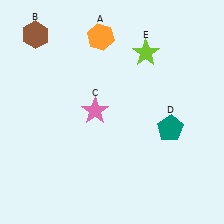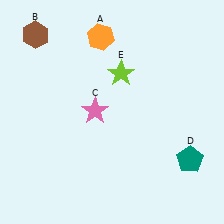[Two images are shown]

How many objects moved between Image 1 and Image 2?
2 objects moved between the two images.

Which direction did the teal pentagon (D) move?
The teal pentagon (D) moved down.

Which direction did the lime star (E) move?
The lime star (E) moved left.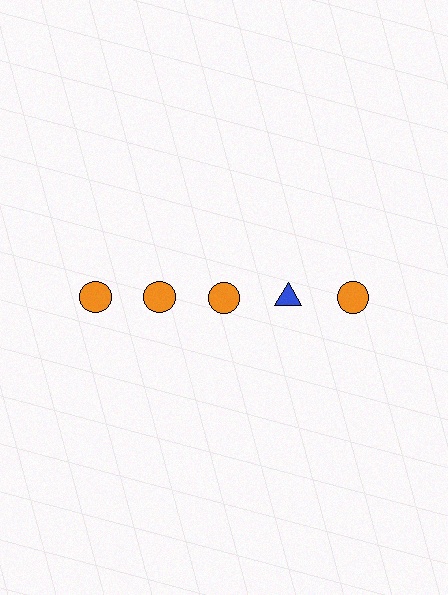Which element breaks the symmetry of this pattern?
The blue triangle in the top row, second from right column breaks the symmetry. All other shapes are orange circles.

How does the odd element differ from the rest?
It differs in both color (blue instead of orange) and shape (triangle instead of circle).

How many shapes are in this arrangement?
There are 5 shapes arranged in a grid pattern.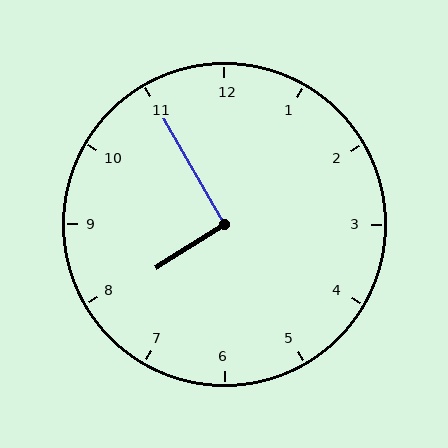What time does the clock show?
7:55.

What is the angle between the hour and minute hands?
Approximately 92 degrees.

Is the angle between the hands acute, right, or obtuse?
It is right.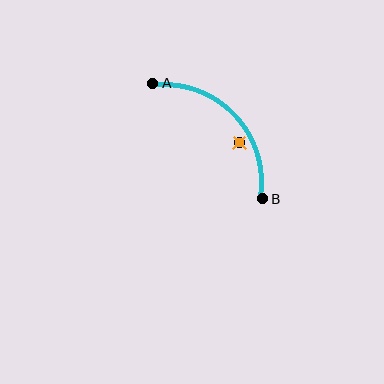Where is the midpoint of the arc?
The arc midpoint is the point on the curve farthest from the straight line joining A and B. It sits above and to the right of that line.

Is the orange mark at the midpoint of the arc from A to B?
No — the orange mark does not lie on the arc at all. It sits slightly inside the curve.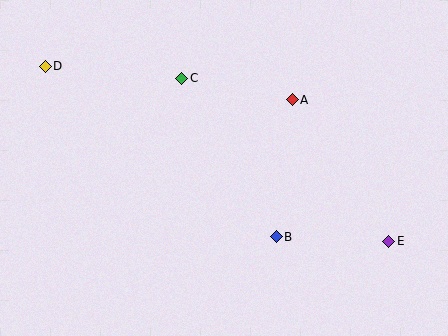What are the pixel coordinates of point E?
Point E is at (389, 241).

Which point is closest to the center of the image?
Point B at (276, 237) is closest to the center.